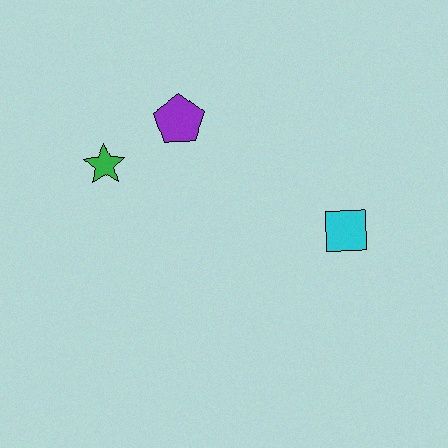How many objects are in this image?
There are 3 objects.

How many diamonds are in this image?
There are no diamonds.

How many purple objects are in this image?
There is 1 purple object.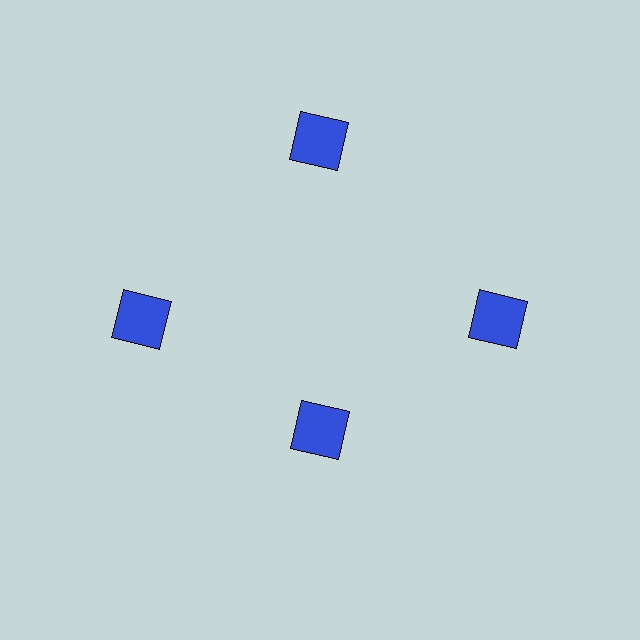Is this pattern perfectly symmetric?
No. The 4 blue squares are arranged in a ring, but one element near the 6 o'clock position is pulled inward toward the center, breaking the 4-fold rotational symmetry.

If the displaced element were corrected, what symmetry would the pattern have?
It would have 4-fold rotational symmetry — the pattern would map onto itself every 90 degrees.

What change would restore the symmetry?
The symmetry would be restored by moving it outward, back onto the ring so that all 4 squares sit at equal angles and equal distance from the center.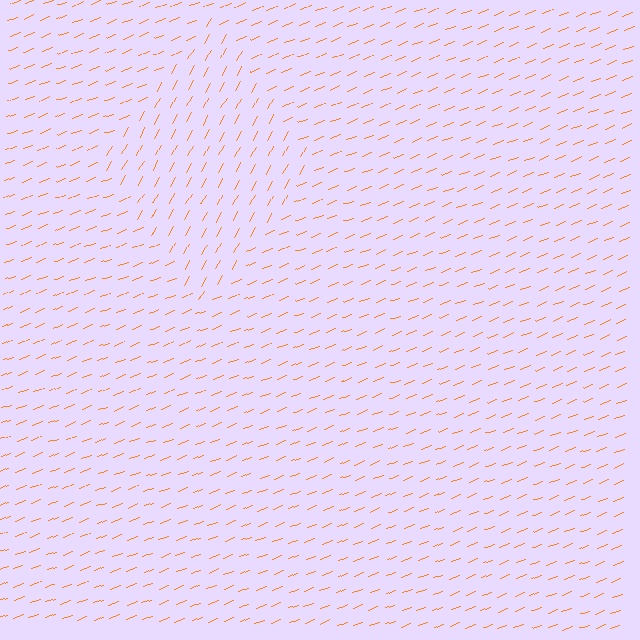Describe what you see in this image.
The image is filled with small orange line segments. A diamond region in the image has lines oriented differently from the surrounding lines, creating a visible texture boundary.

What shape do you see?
I see a diamond.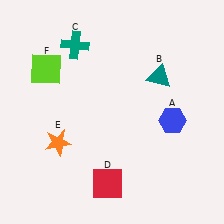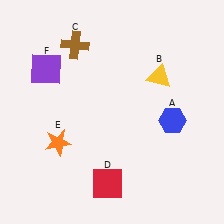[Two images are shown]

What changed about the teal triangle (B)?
In Image 1, B is teal. In Image 2, it changed to yellow.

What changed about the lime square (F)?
In Image 1, F is lime. In Image 2, it changed to purple.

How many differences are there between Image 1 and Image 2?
There are 3 differences between the two images.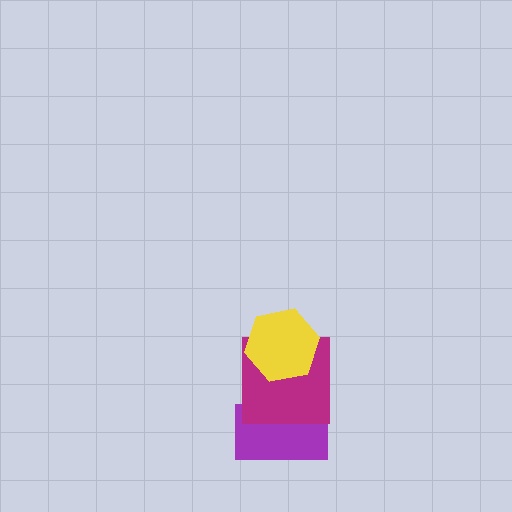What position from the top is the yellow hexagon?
The yellow hexagon is 1st from the top.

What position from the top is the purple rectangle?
The purple rectangle is 3rd from the top.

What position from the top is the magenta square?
The magenta square is 2nd from the top.